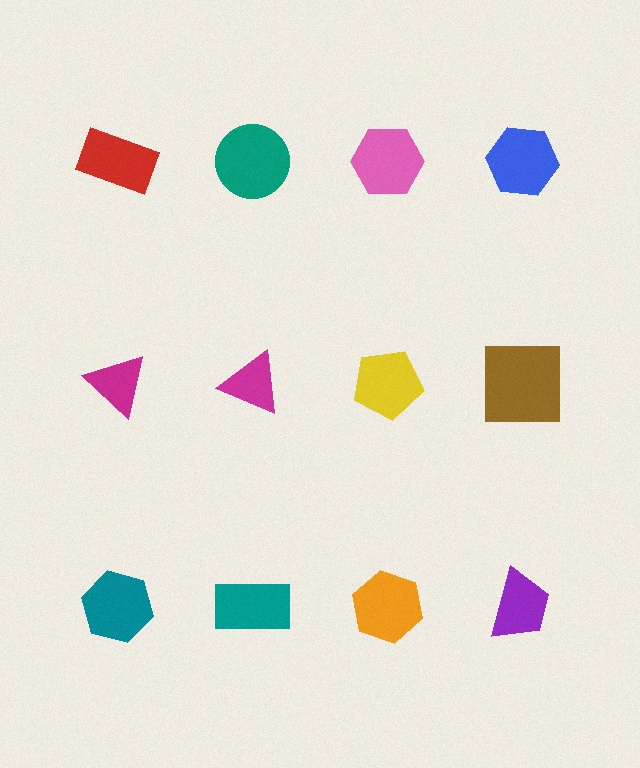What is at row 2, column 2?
A magenta triangle.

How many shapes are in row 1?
4 shapes.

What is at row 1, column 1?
A red rectangle.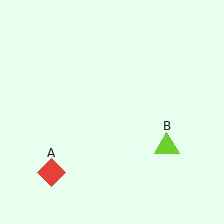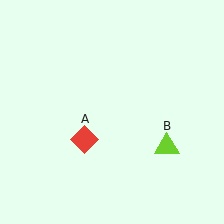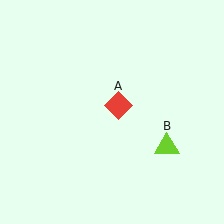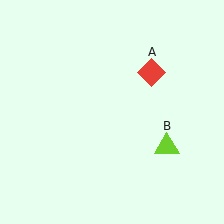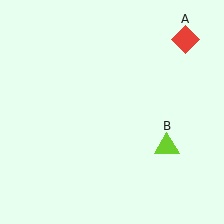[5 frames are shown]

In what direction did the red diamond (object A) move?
The red diamond (object A) moved up and to the right.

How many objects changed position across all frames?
1 object changed position: red diamond (object A).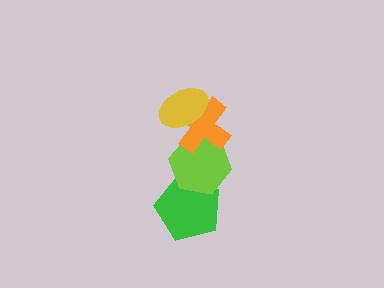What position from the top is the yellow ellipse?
The yellow ellipse is 1st from the top.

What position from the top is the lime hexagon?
The lime hexagon is 3rd from the top.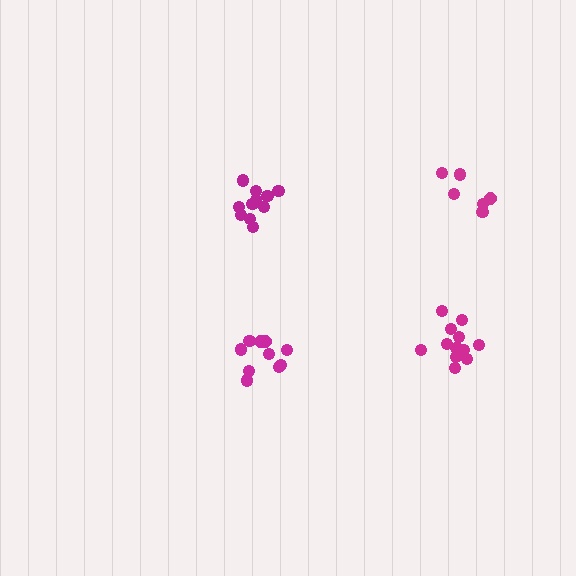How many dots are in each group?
Group 1: 11 dots, Group 2: 10 dots, Group 3: 6 dots, Group 4: 12 dots (39 total).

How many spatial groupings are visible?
There are 4 spatial groupings.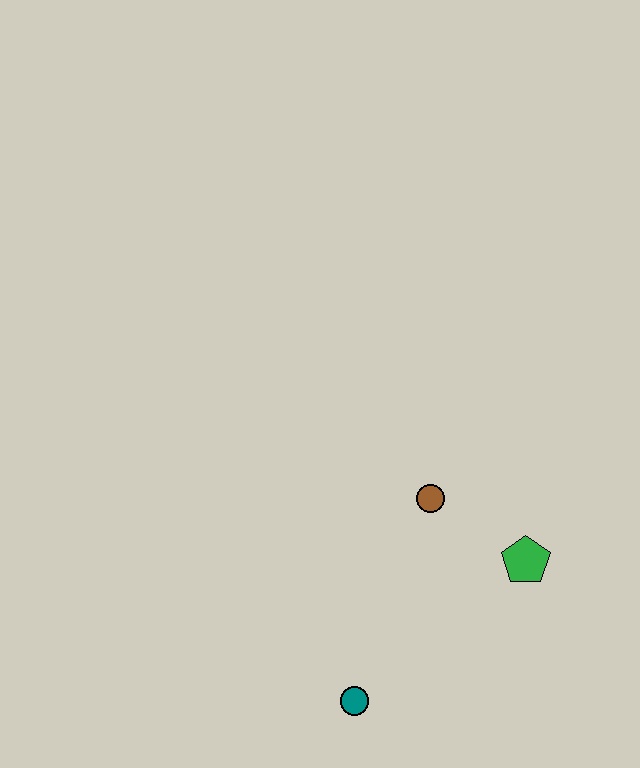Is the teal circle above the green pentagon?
No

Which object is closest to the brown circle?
The green pentagon is closest to the brown circle.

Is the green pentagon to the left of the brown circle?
No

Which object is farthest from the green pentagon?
The teal circle is farthest from the green pentagon.